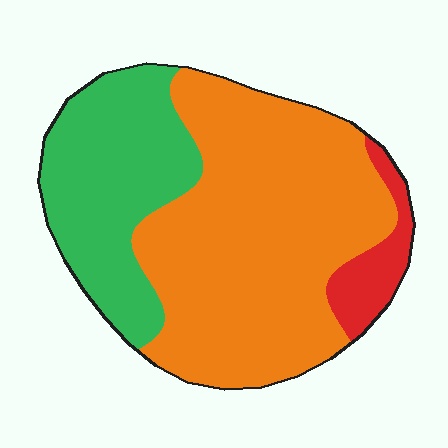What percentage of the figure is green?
Green covers 31% of the figure.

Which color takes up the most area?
Orange, at roughly 60%.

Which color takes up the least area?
Red, at roughly 10%.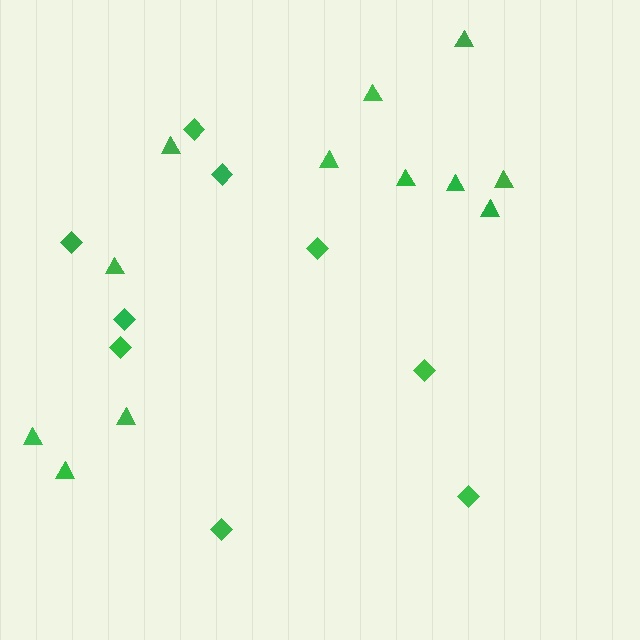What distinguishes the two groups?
There are 2 groups: one group of diamonds (9) and one group of triangles (12).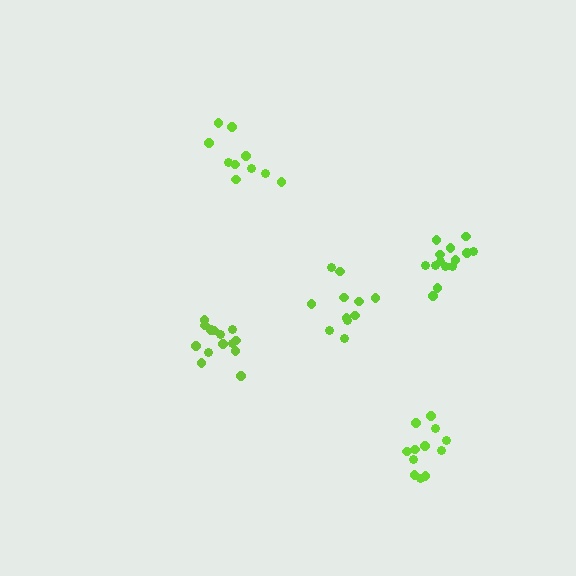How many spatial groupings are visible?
There are 5 spatial groupings.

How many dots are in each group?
Group 1: 10 dots, Group 2: 14 dots, Group 3: 11 dots, Group 4: 12 dots, Group 5: 14 dots (61 total).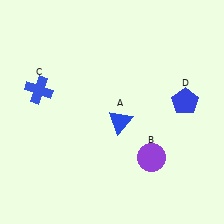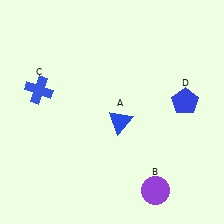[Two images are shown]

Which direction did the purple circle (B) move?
The purple circle (B) moved down.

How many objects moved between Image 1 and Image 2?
1 object moved between the two images.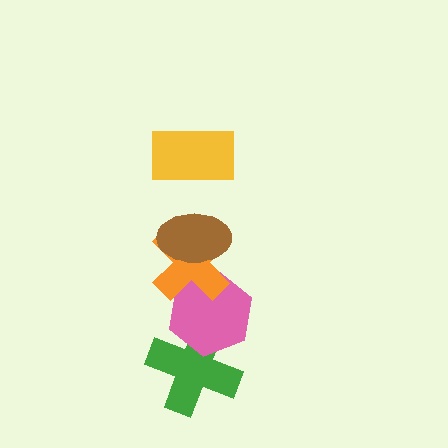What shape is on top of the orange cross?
The brown ellipse is on top of the orange cross.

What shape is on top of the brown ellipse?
The yellow rectangle is on top of the brown ellipse.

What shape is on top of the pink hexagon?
The orange cross is on top of the pink hexagon.